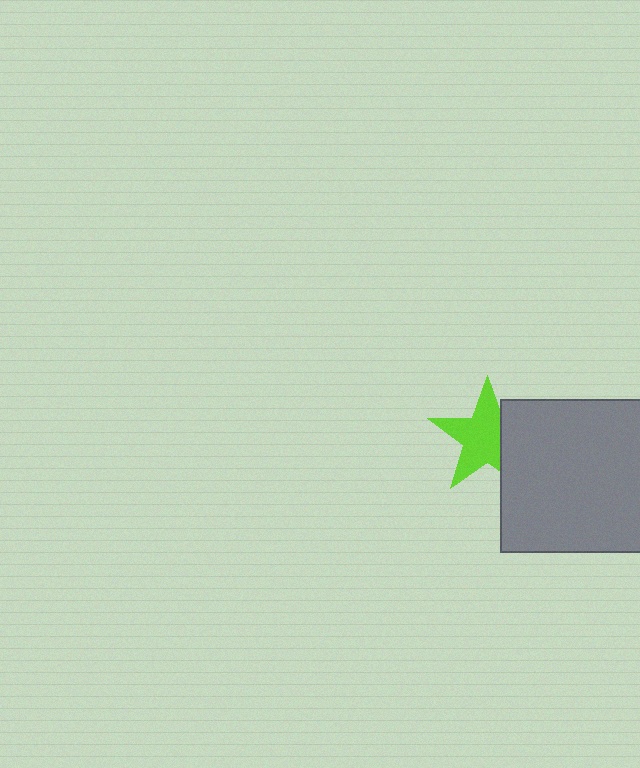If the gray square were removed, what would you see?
You would see the complete lime star.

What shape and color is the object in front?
The object in front is a gray square.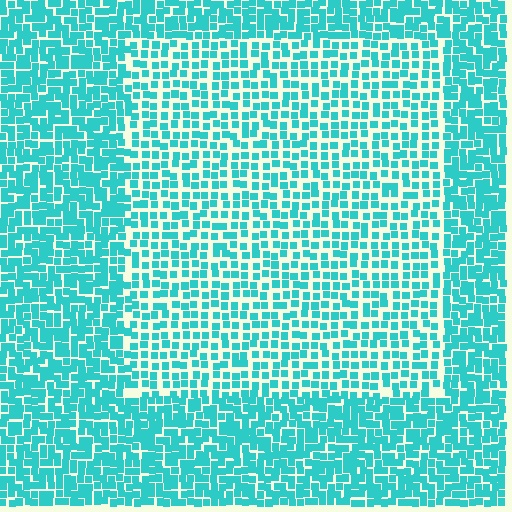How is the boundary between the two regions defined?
The boundary is defined by a change in element density (approximately 1.7x ratio). All elements are the same color, size, and shape.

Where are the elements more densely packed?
The elements are more densely packed outside the rectangle boundary.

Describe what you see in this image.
The image contains small cyan elements arranged at two different densities. A rectangle-shaped region is visible where the elements are less densely packed than the surrounding area.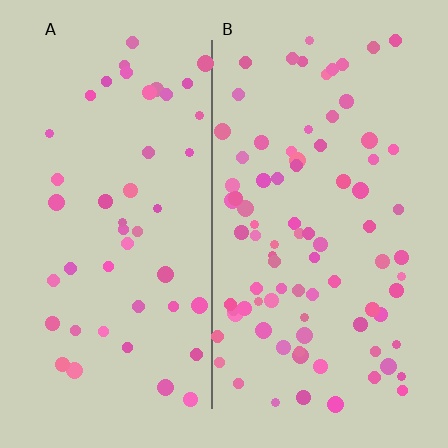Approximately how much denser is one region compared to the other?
Approximately 1.8× — region B over region A.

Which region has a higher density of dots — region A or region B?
B (the right).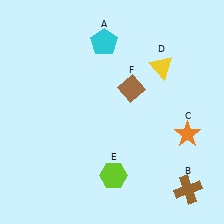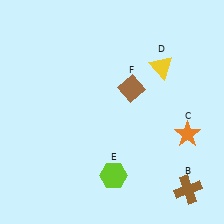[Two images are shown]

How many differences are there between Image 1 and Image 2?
There is 1 difference between the two images.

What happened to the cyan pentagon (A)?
The cyan pentagon (A) was removed in Image 2. It was in the top-left area of Image 1.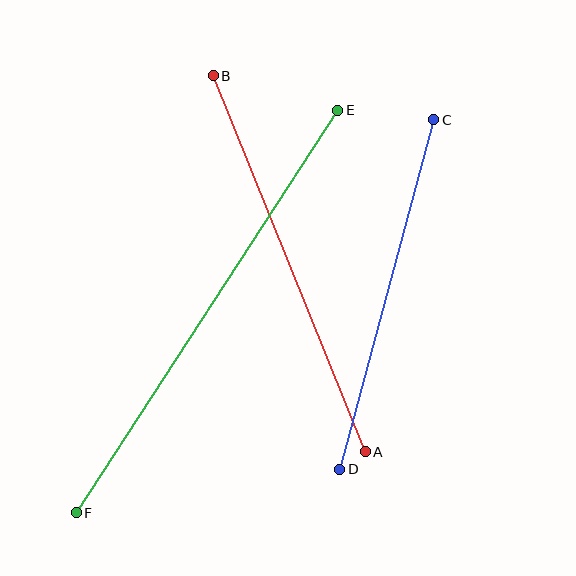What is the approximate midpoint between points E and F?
The midpoint is at approximately (207, 312) pixels.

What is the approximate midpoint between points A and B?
The midpoint is at approximately (289, 264) pixels.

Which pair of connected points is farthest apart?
Points E and F are farthest apart.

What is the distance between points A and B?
The distance is approximately 406 pixels.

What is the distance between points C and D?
The distance is approximately 362 pixels.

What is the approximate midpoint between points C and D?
The midpoint is at approximately (387, 294) pixels.